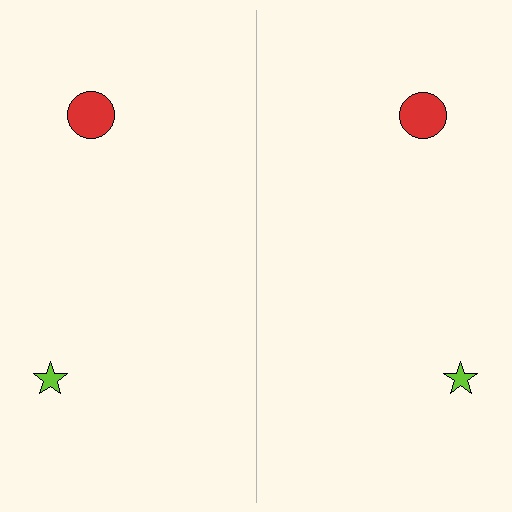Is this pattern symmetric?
Yes, this pattern has bilateral (reflection) symmetry.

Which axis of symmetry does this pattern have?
The pattern has a vertical axis of symmetry running through the center of the image.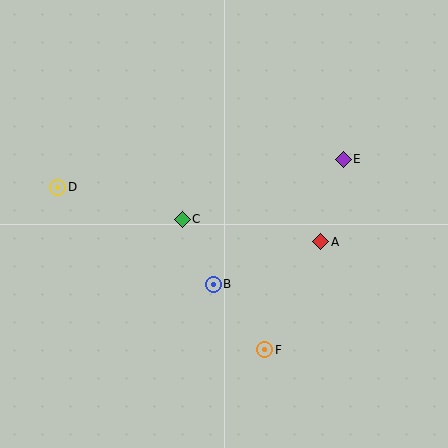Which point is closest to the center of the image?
Point C at (182, 219) is closest to the center.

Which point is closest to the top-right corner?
Point E is closest to the top-right corner.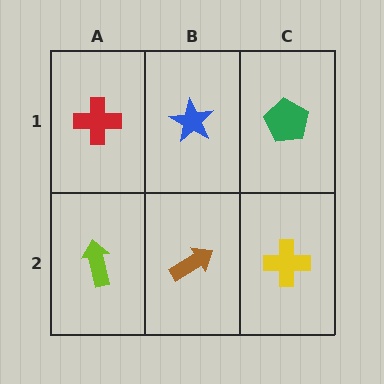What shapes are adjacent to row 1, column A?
A lime arrow (row 2, column A), a blue star (row 1, column B).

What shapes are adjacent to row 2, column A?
A red cross (row 1, column A), a brown arrow (row 2, column B).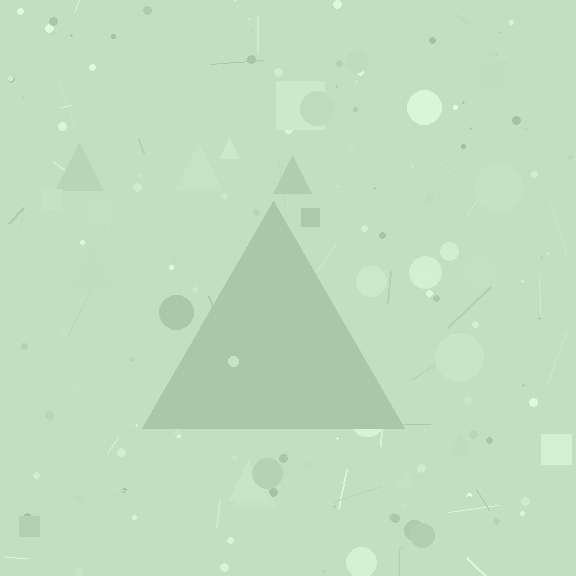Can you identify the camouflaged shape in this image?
The camouflaged shape is a triangle.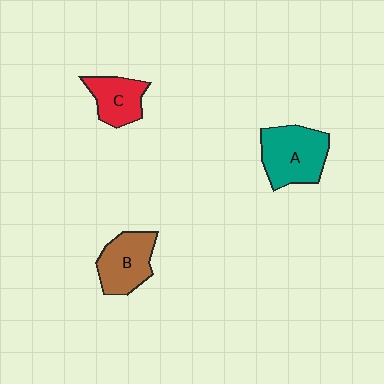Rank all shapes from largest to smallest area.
From largest to smallest: A (teal), B (brown), C (red).